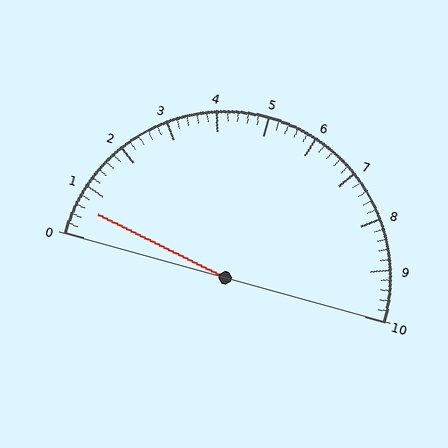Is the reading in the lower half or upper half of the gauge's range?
The reading is in the lower half of the range (0 to 10).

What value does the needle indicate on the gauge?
The needle indicates approximately 0.6.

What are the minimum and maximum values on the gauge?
The gauge ranges from 0 to 10.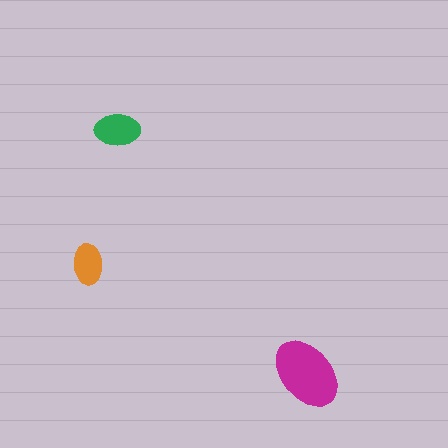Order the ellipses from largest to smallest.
the magenta one, the green one, the orange one.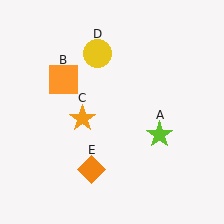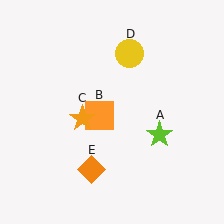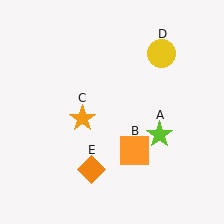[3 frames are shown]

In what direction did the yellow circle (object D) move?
The yellow circle (object D) moved right.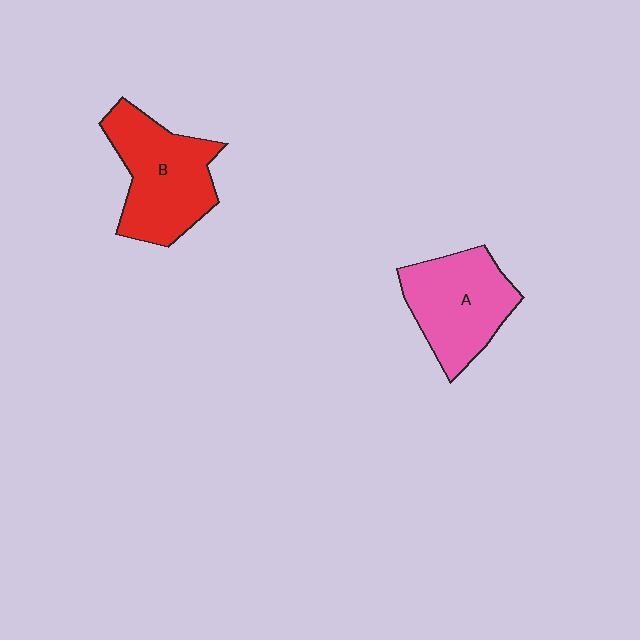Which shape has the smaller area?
Shape A (pink).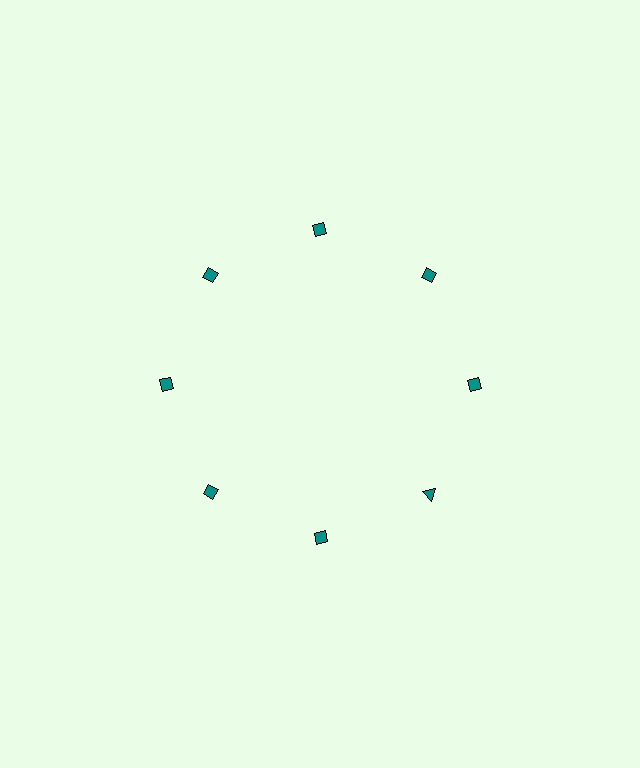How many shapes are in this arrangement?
There are 8 shapes arranged in a ring pattern.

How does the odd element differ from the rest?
It has a different shape: triangle instead of diamond.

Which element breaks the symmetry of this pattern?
The teal triangle at roughly the 4 o'clock position breaks the symmetry. All other shapes are teal diamonds.